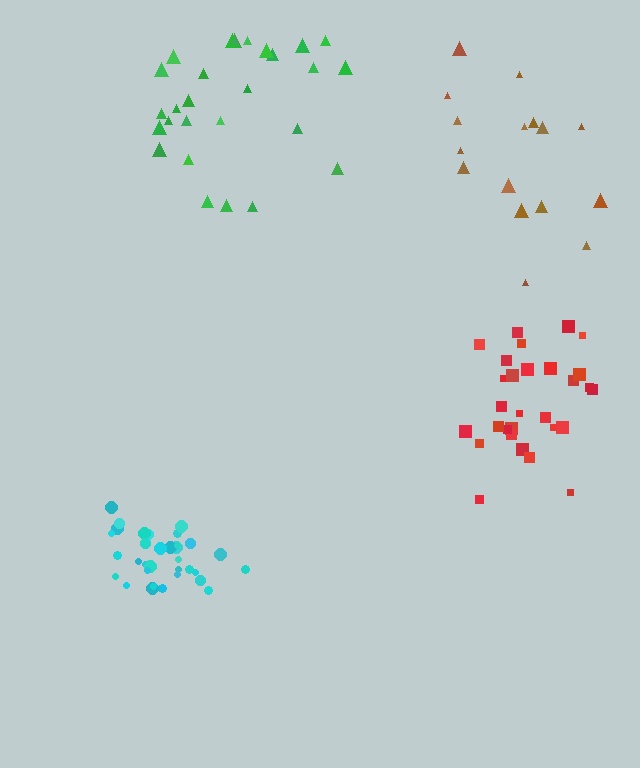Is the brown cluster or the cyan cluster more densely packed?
Cyan.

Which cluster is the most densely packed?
Cyan.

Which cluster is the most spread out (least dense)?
Green.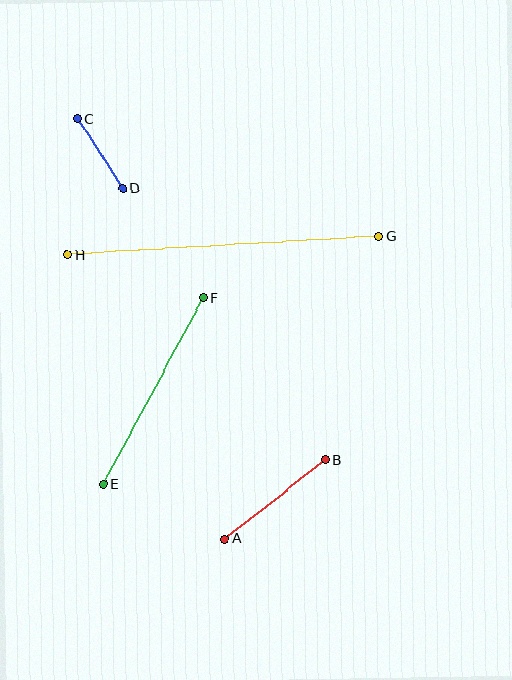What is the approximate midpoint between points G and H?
The midpoint is at approximately (223, 245) pixels.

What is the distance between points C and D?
The distance is approximately 83 pixels.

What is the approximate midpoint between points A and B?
The midpoint is at approximately (275, 499) pixels.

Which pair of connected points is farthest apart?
Points G and H are farthest apart.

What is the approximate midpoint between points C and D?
The midpoint is at approximately (100, 154) pixels.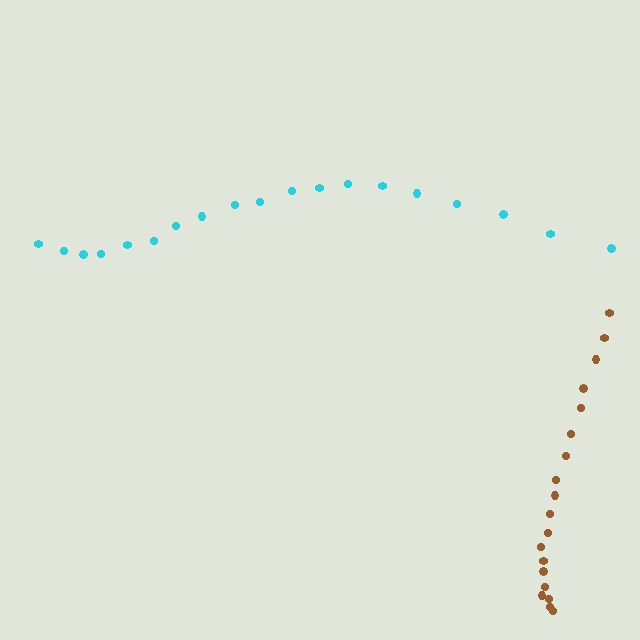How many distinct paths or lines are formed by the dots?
There are 2 distinct paths.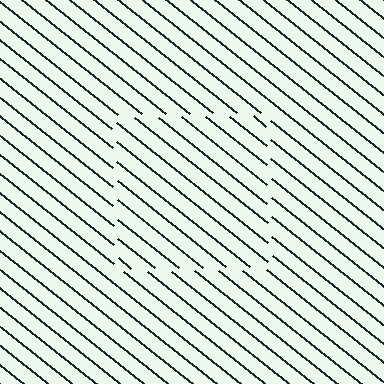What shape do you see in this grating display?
An illusory square. The interior of the shape contains the same grating, shifted by half a period — the contour is defined by the phase discontinuity where line-ends from the inner and outer gratings abut.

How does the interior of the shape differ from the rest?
The interior of the shape contains the same grating, shifted by half a period — the contour is defined by the phase discontinuity where line-ends from the inner and outer gratings abut.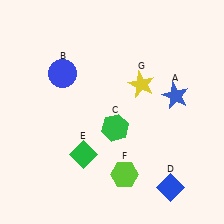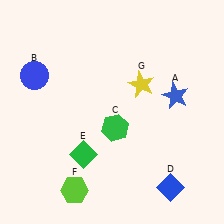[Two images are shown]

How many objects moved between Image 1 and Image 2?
2 objects moved between the two images.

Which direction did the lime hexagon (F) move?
The lime hexagon (F) moved left.